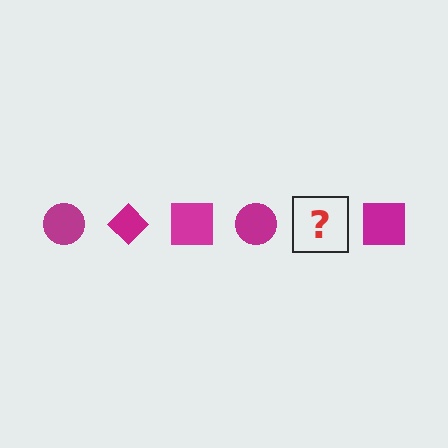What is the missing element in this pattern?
The missing element is a magenta diamond.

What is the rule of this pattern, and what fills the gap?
The rule is that the pattern cycles through circle, diamond, square shapes in magenta. The gap should be filled with a magenta diamond.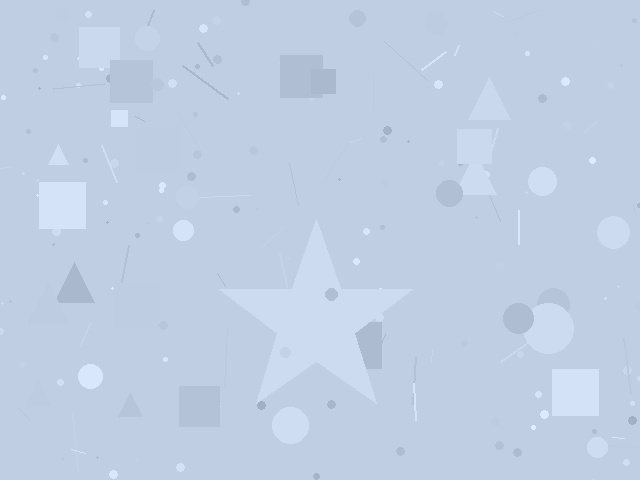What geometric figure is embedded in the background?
A star is embedded in the background.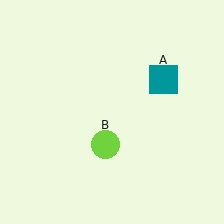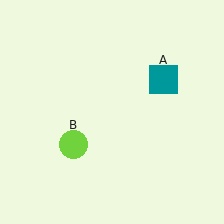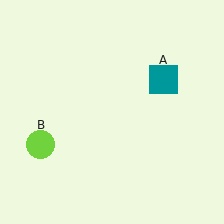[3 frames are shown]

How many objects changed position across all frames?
1 object changed position: lime circle (object B).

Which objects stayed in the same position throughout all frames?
Teal square (object A) remained stationary.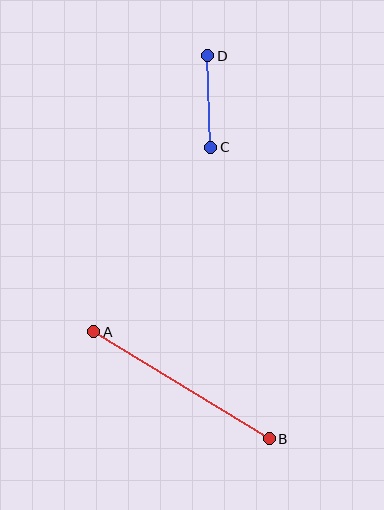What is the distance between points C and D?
The distance is approximately 91 pixels.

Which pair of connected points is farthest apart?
Points A and B are farthest apart.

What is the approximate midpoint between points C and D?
The midpoint is at approximately (209, 102) pixels.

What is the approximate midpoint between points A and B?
The midpoint is at approximately (182, 385) pixels.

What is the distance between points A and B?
The distance is approximately 206 pixels.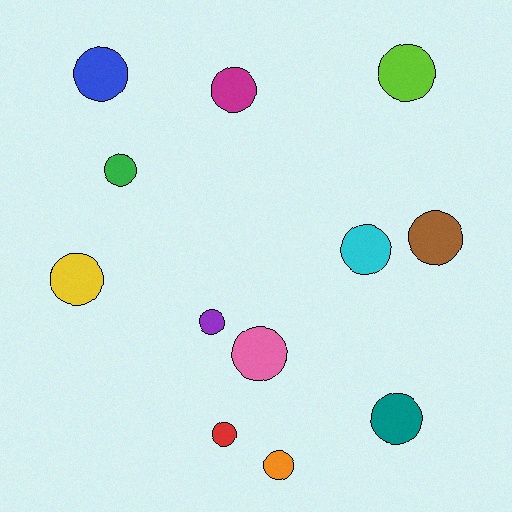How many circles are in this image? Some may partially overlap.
There are 12 circles.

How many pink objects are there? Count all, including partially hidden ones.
There is 1 pink object.